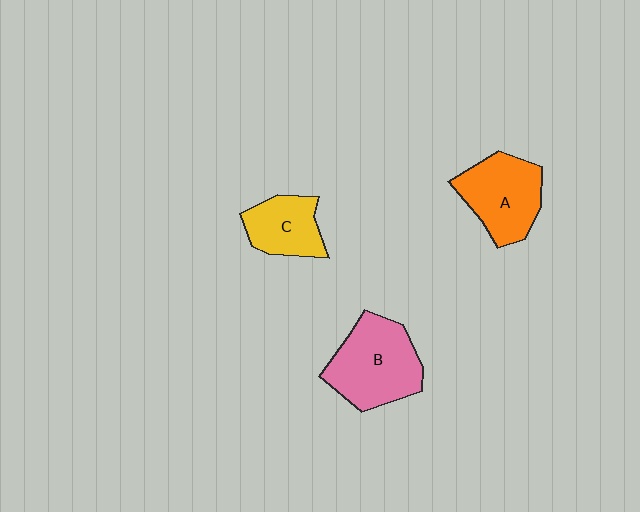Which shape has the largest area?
Shape B (pink).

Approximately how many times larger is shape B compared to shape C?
Approximately 1.6 times.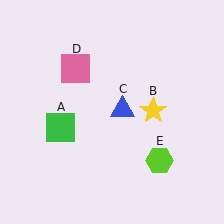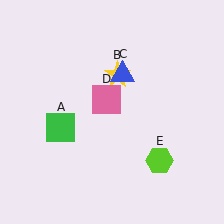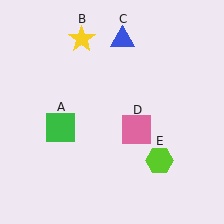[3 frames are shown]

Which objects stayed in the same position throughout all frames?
Green square (object A) and lime hexagon (object E) remained stationary.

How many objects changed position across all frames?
3 objects changed position: yellow star (object B), blue triangle (object C), pink square (object D).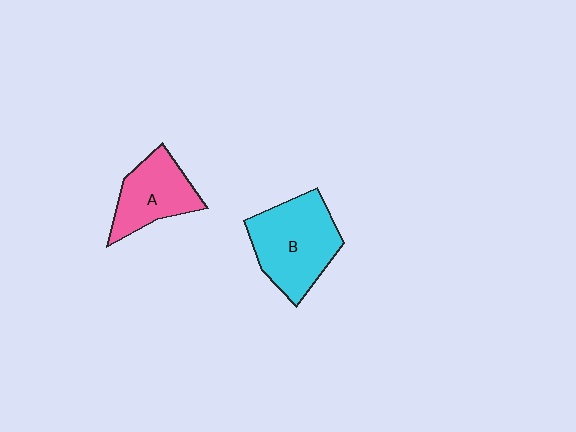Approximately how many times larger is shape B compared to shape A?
Approximately 1.4 times.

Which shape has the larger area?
Shape B (cyan).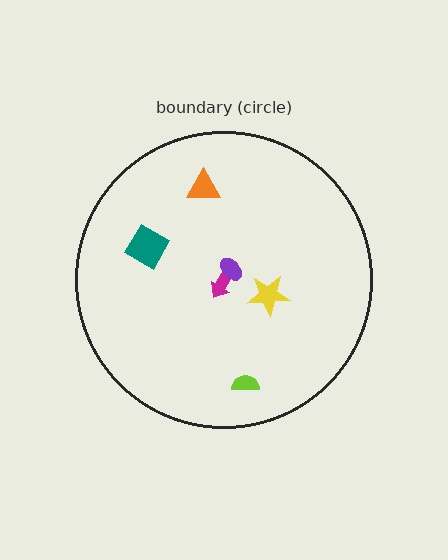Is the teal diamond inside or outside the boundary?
Inside.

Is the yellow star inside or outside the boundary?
Inside.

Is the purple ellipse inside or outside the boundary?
Inside.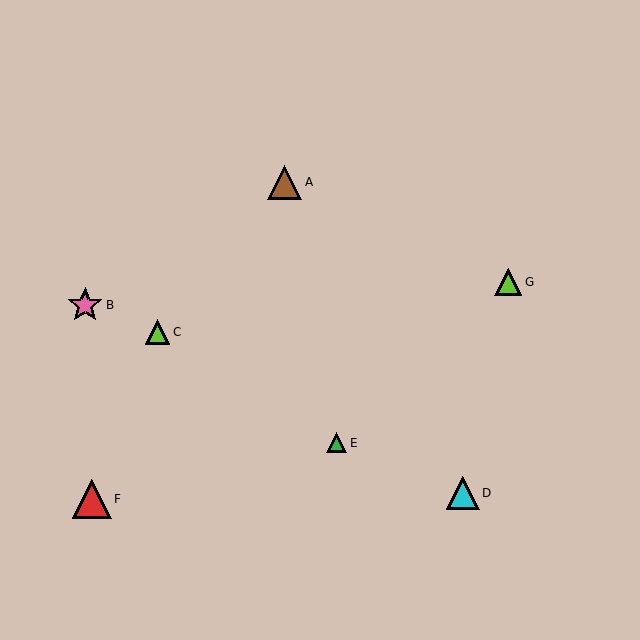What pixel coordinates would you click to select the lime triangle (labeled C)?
Click at (157, 332) to select the lime triangle C.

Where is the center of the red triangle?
The center of the red triangle is at (92, 499).